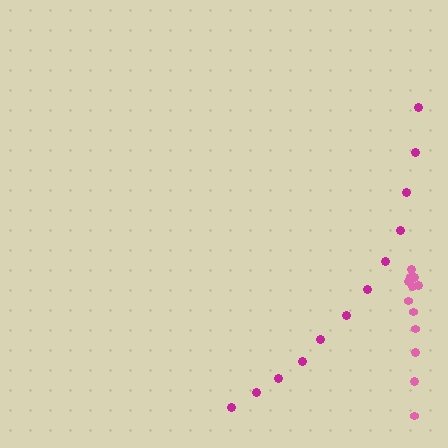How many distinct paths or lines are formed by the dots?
There are 2 distinct paths.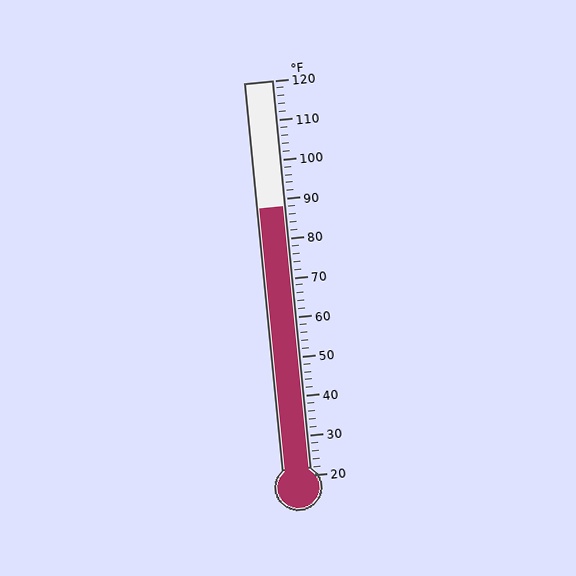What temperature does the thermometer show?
The thermometer shows approximately 88°F.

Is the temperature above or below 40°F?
The temperature is above 40°F.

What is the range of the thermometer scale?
The thermometer scale ranges from 20°F to 120°F.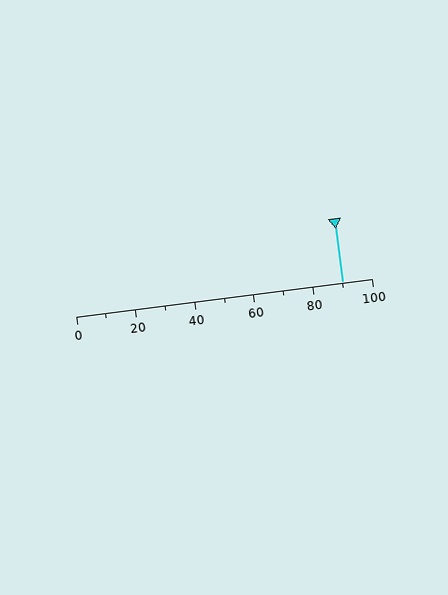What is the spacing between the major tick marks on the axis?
The major ticks are spaced 20 apart.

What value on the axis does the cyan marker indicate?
The marker indicates approximately 90.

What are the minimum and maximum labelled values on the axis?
The axis runs from 0 to 100.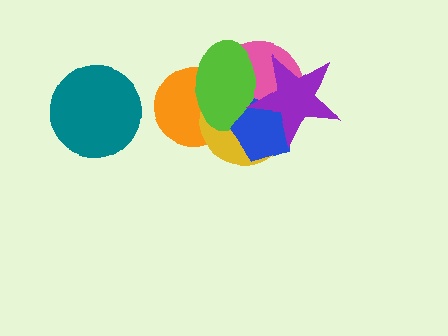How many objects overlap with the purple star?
4 objects overlap with the purple star.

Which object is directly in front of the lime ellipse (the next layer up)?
The blue pentagon is directly in front of the lime ellipse.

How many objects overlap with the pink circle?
5 objects overlap with the pink circle.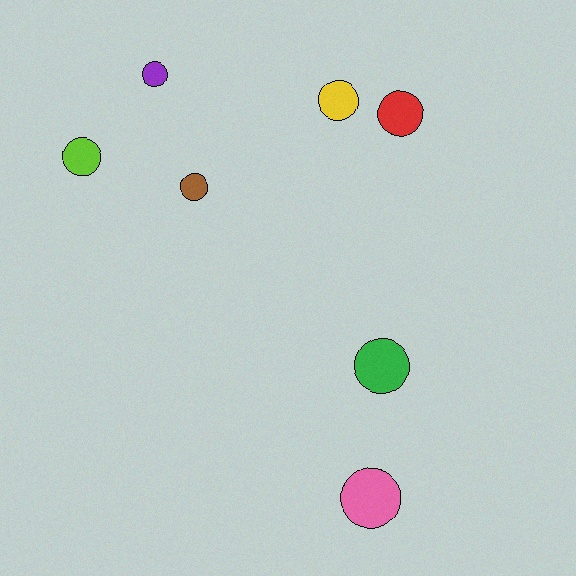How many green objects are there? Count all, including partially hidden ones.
There is 1 green object.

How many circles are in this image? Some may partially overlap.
There are 7 circles.